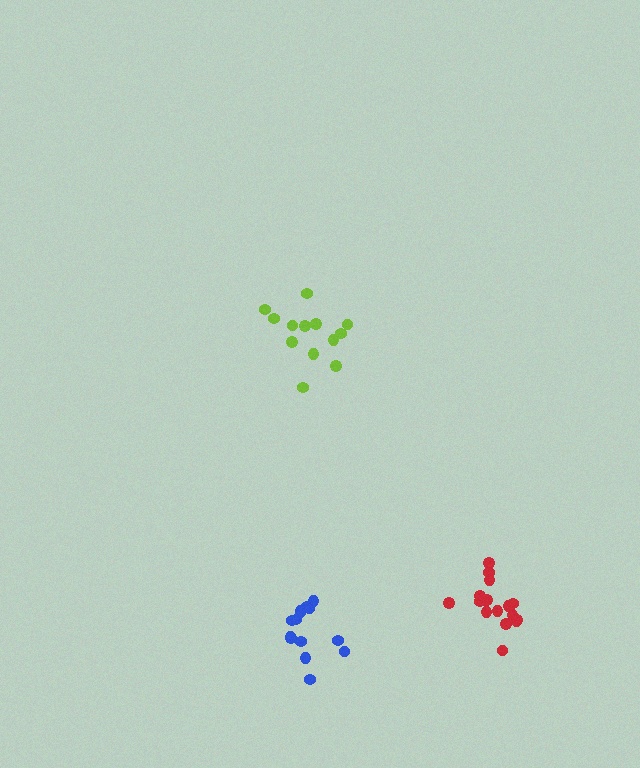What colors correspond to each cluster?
The clusters are colored: red, lime, blue.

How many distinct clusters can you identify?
There are 3 distinct clusters.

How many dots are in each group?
Group 1: 17 dots, Group 2: 13 dots, Group 3: 14 dots (44 total).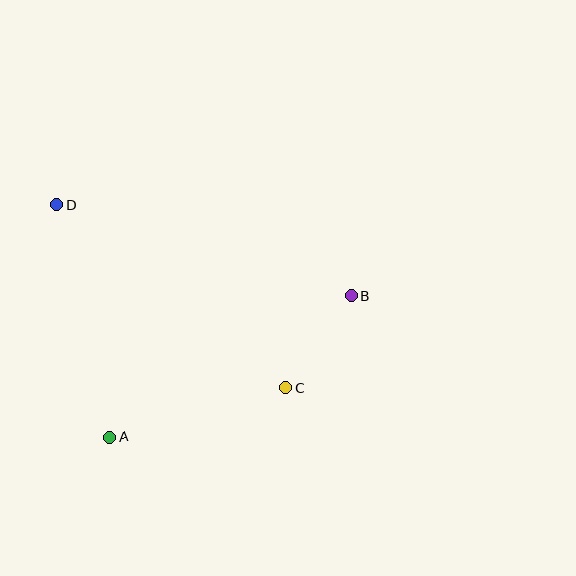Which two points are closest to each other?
Points B and C are closest to each other.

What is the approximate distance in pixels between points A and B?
The distance between A and B is approximately 279 pixels.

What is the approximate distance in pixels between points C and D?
The distance between C and D is approximately 293 pixels.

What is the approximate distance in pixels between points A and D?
The distance between A and D is approximately 238 pixels.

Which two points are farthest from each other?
Points B and D are farthest from each other.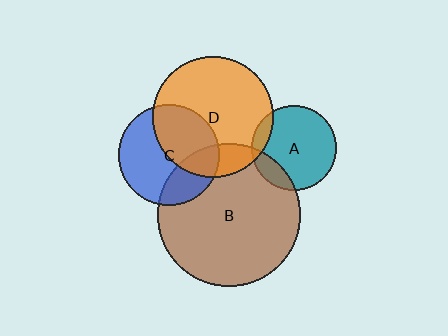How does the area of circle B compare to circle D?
Approximately 1.4 times.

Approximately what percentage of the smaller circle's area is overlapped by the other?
Approximately 15%.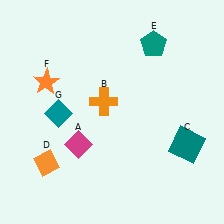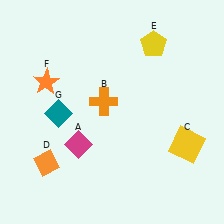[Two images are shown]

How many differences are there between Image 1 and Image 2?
There are 2 differences between the two images.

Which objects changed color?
C changed from teal to yellow. E changed from teal to yellow.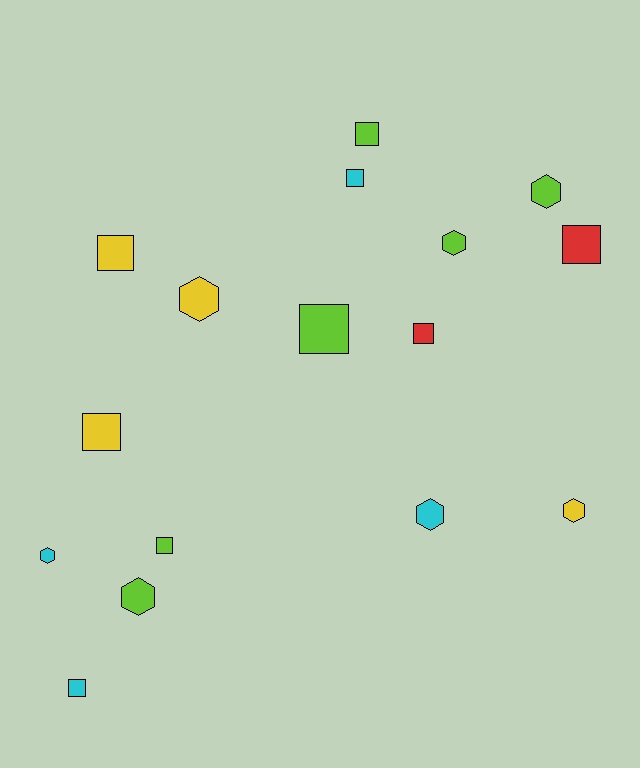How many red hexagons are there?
There are no red hexagons.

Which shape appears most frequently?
Square, with 9 objects.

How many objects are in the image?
There are 16 objects.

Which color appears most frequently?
Lime, with 6 objects.